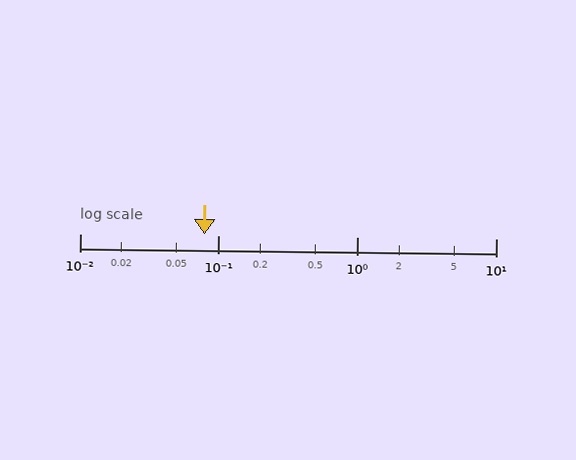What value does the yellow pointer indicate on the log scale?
The pointer indicates approximately 0.079.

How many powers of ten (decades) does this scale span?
The scale spans 3 decades, from 0.01 to 10.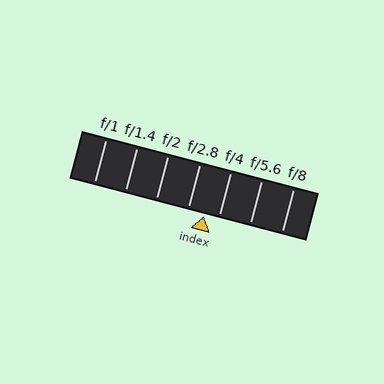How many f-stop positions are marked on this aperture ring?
There are 7 f-stop positions marked.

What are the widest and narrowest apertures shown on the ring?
The widest aperture shown is f/1 and the narrowest is f/8.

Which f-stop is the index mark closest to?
The index mark is closest to f/4.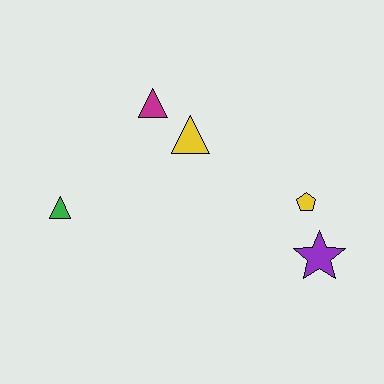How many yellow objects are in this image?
There are 2 yellow objects.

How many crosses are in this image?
There are no crosses.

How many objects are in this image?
There are 5 objects.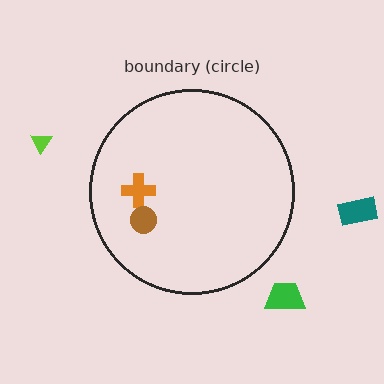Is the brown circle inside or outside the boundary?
Inside.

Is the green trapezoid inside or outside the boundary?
Outside.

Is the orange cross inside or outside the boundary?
Inside.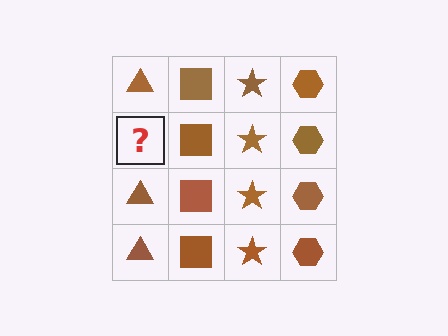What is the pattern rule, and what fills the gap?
The rule is that each column has a consistent shape. The gap should be filled with a brown triangle.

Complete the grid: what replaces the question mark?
The question mark should be replaced with a brown triangle.